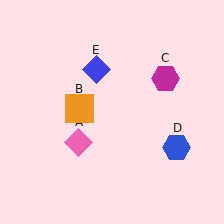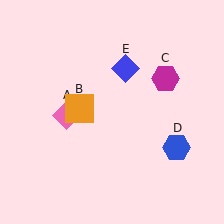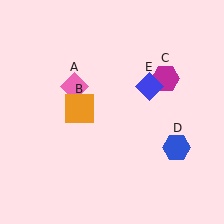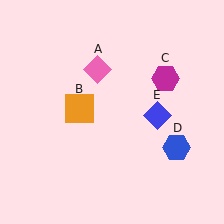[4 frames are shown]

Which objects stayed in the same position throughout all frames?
Orange square (object B) and magenta hexagon (object C) and blue hexagon (object D) remained stationary.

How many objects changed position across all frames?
2 objects changed position: pink diamond (object A), blue diamond (object E).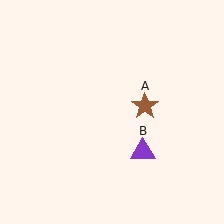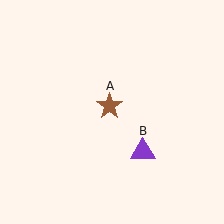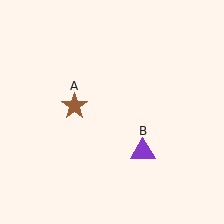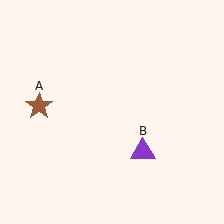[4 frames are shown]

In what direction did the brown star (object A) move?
The brown star (object A) moved left.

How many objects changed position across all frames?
1 object changed position: brown star (object A).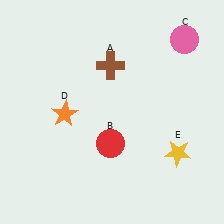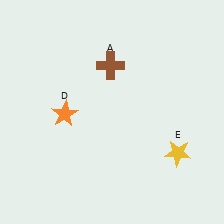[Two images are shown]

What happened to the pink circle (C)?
The pink circle (C) was removed in Image 2. It was in the top-right area of Image 1.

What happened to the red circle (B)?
The red circle (B) was removed in Image 2. It was in the bottom-left area of Image 1.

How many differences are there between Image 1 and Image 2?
There are 2 differences between the two images.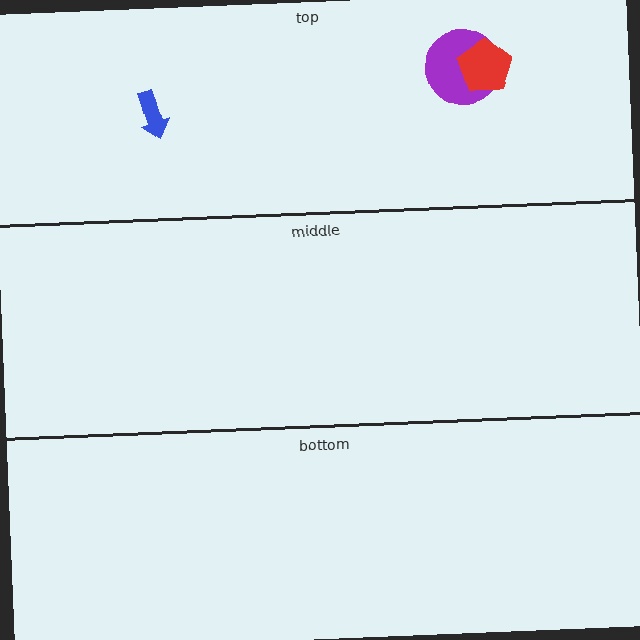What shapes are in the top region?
The blue arrow, the purple circle, the red pentagon.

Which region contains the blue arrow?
The top region.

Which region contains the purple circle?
The top region.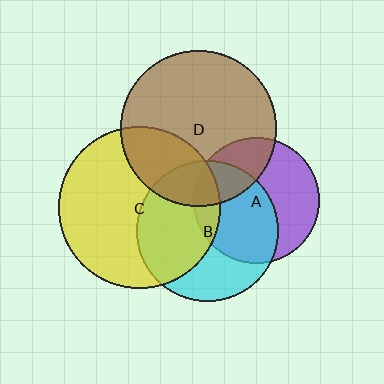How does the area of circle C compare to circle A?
Approximately 1.7 times.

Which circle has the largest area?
Circle C (yellow).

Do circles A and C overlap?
Yes.